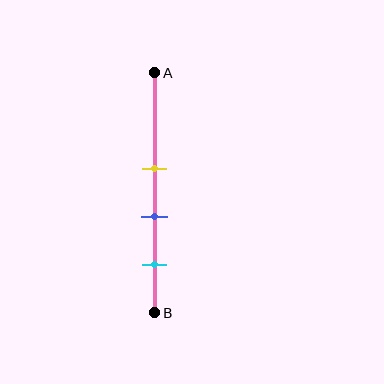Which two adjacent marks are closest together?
The yellow and blue marks are the closest adjacent pair.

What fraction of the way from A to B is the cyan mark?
The cyan mark is approximately 80% (0.8) of the way from A to B.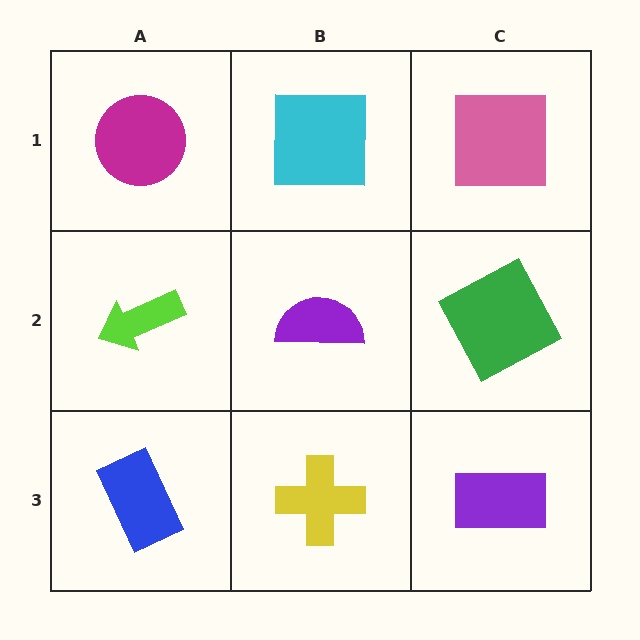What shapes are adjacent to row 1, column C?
A green square (row 2, column C), a cyan square (row 1, column B).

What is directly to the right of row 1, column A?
A cyan square.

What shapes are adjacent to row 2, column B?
A cyan square (row 1, column B), a yellow cross (row 3, column B), a lime arrow (row 2, column A), a green square (row 2, column C).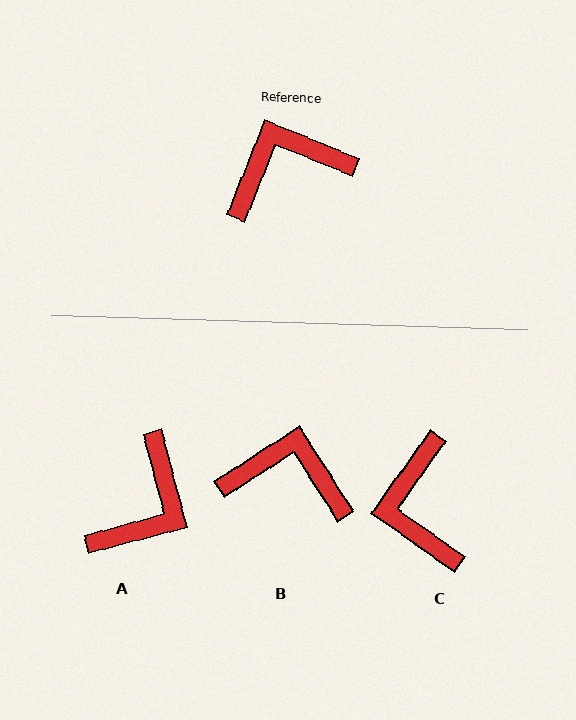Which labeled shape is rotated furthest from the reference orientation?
A, about 143 degrees away.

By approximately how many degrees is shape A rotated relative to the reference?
Approximately 143 degrees clockwise.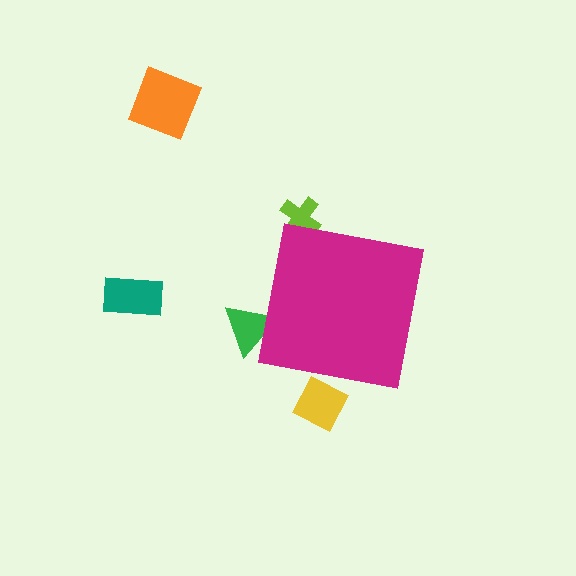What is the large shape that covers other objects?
A magenta square.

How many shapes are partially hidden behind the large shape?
3 shapes are partially hidden.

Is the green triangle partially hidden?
Yes, the green triangle is partially hidden behind the magenta square.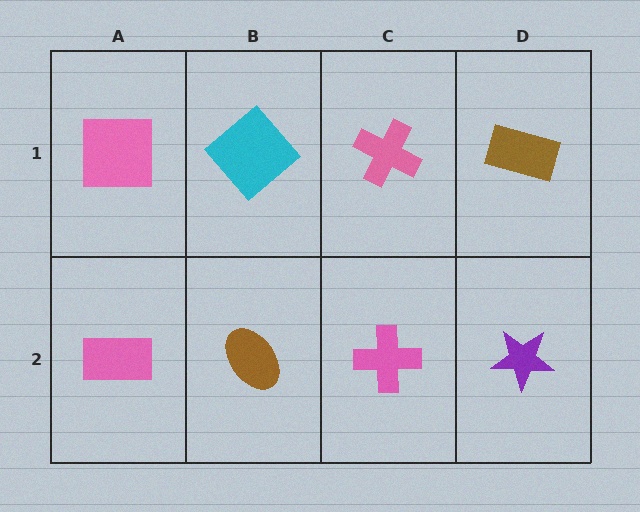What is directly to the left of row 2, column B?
A pink rectangle.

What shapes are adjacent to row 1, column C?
A pink cross (row 2, column C), a cyan diamond (row 1, column B), a brown rectangle (row 1, column D).